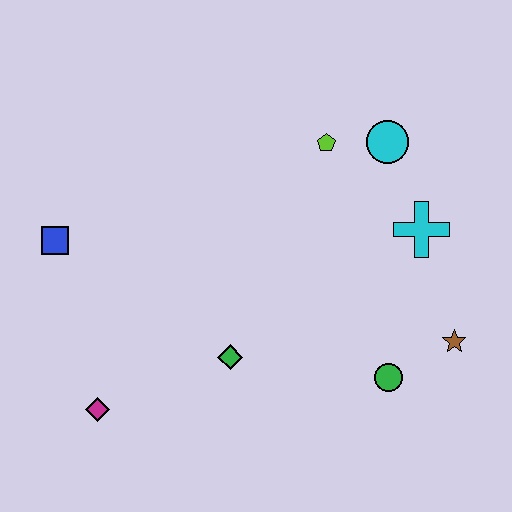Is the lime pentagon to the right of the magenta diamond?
Yes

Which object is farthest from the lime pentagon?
The magenta diamond is farthest from the lime pentagon.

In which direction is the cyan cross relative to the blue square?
The cyan cross is to the right of the blue square.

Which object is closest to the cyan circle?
The lime pentagon is closest to the cyan circle.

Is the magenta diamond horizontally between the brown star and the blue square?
Yes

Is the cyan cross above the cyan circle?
No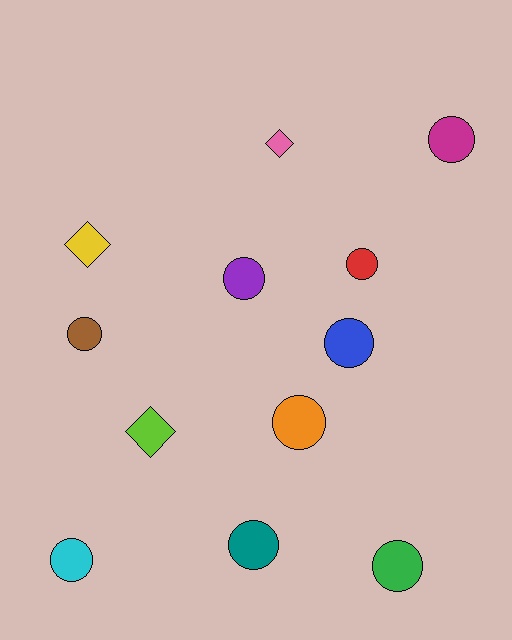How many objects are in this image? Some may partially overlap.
There are 12 objects.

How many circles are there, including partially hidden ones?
There are 9 circles.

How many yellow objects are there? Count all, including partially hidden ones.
There is 1 yellow object.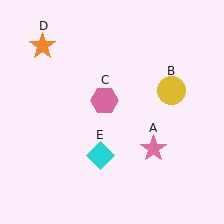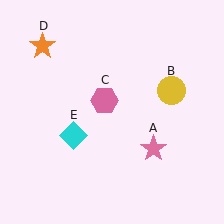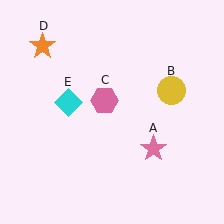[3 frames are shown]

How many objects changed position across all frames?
1 object changed position: cyan diamond (object E).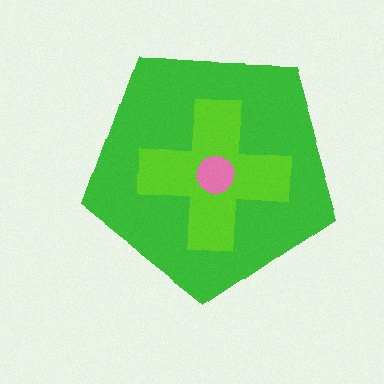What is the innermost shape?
The pink circle.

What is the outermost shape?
The green pentagon.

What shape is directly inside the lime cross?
The pink circle.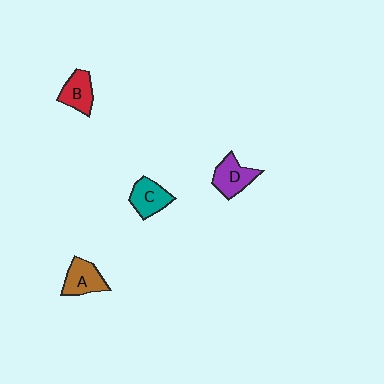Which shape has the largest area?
Shape D (purple).